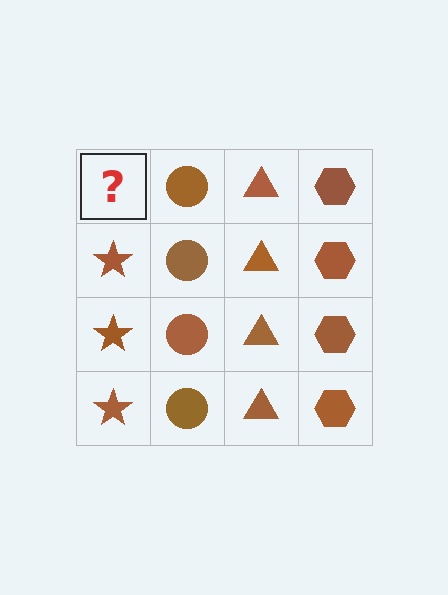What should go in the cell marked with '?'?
The missing cell should contain a brown star.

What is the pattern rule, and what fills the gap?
The rule is that each column has a consistent shape. The gap should be filled with a brown star.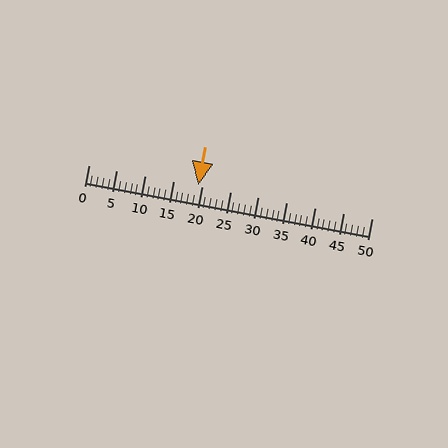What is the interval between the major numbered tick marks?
The major tick marks are spaced 5 units apart.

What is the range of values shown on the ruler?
The ruler shows values from 0 to 50.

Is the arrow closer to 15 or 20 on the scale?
The arrow is closer to 20.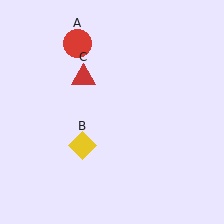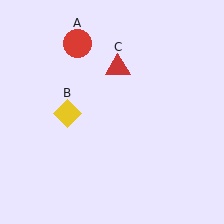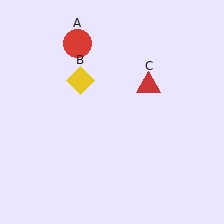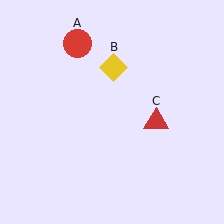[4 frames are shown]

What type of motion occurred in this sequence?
The yellow diamond (object B), red triangle (object C) rotated clockwise around the center of the scene.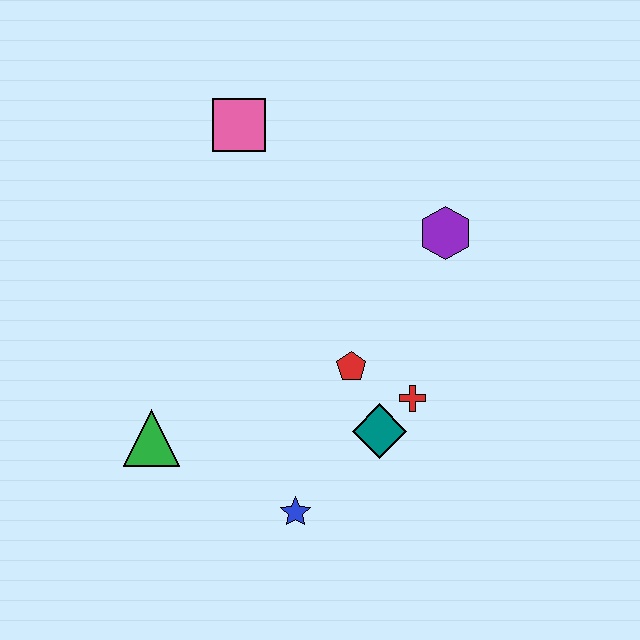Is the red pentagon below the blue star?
No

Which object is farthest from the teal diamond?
The pink square is farthest from the teal diamond.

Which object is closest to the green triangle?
The blue star is closest to the green triangle.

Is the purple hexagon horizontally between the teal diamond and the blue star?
No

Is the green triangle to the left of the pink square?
Yes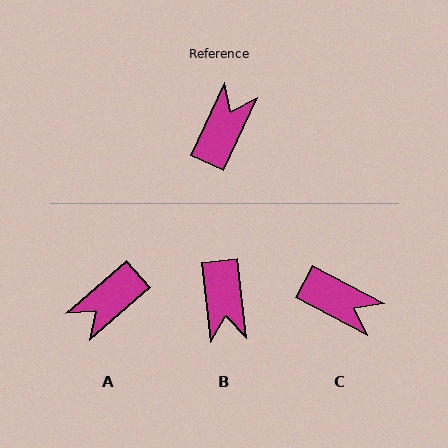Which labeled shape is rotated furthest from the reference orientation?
A, about 156 degrees away.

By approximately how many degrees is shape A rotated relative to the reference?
Approximately 156 degrees counter-clockwise.